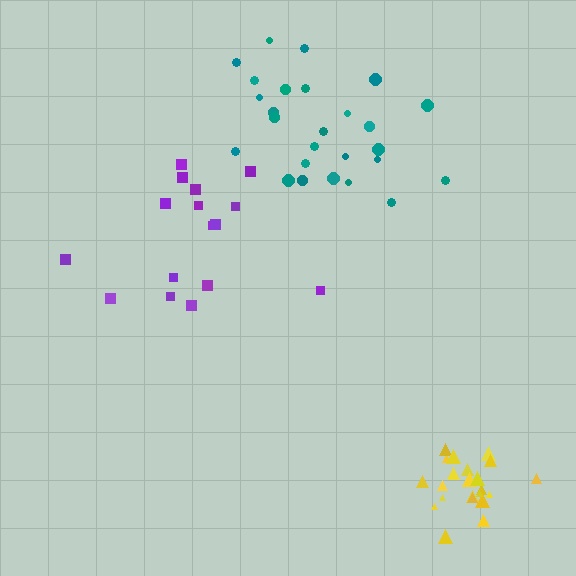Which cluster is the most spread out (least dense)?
Purple.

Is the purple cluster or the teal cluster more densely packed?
Teal.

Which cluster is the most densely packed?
Yellow.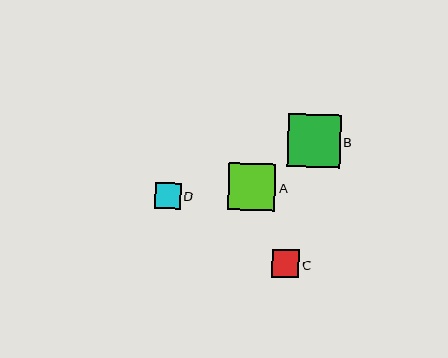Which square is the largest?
Square B is the largest with a size of approximately 53 pixels.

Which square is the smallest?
Square D is the smallest with a size of approximately 26 pixels.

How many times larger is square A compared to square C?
Square A is approximately 1.7 times the size of square C.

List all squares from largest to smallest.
From largest to smallest: B, A, C, D.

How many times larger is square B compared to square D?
Square B is approximately 2.1 times the size of square D.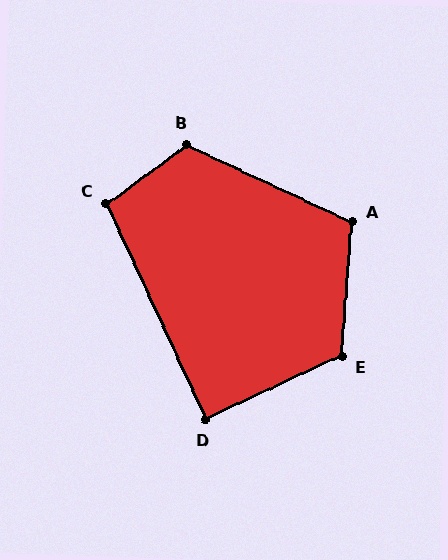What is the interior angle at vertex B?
Approximately 119 degrees (obtuse).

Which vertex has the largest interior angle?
E, at approximately 119 degrees.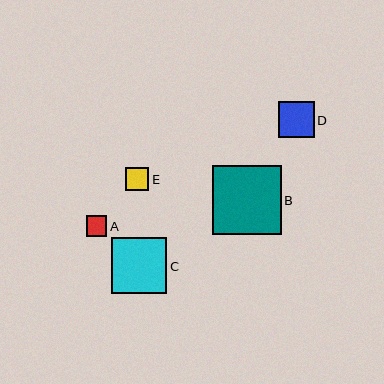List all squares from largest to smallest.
From largest to smallest: B, C, D, E, A.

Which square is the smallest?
Square A is the smallest with a size of approximately 21 pixels.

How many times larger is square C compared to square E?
Square C is approximately 2.4 times the size of square E.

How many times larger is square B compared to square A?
Square B is approximately 3.3 times the size of square A.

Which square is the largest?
Square B is the largest with a size of approximately 69 pixels.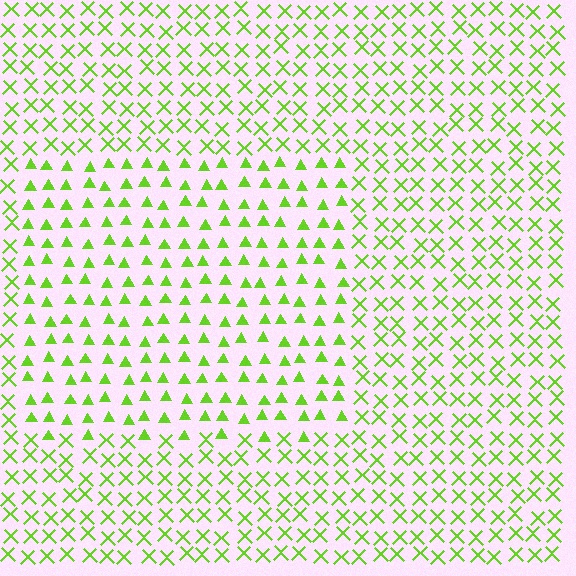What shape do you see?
I see a rectangle.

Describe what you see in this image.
The image is filled with small lime elements arranged in a uniform grid. A rectangle-shaped region contains triangles, while the surrounding area contains X marks. The boundary is defined purely by the change in element shape.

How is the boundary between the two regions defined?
The boundary is defined by a change in element shape: triangles inside vs. X marks outside. All elements share the same color and spacing.